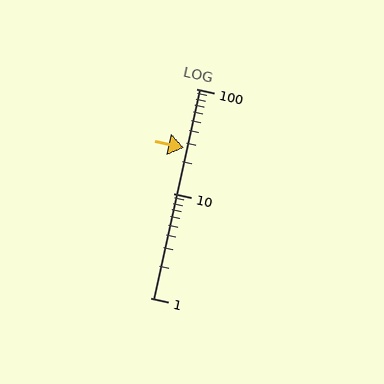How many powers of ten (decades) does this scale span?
The scale spans 2 decades, from 1 to 100.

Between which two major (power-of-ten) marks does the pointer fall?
The pointer is between 10 and 100.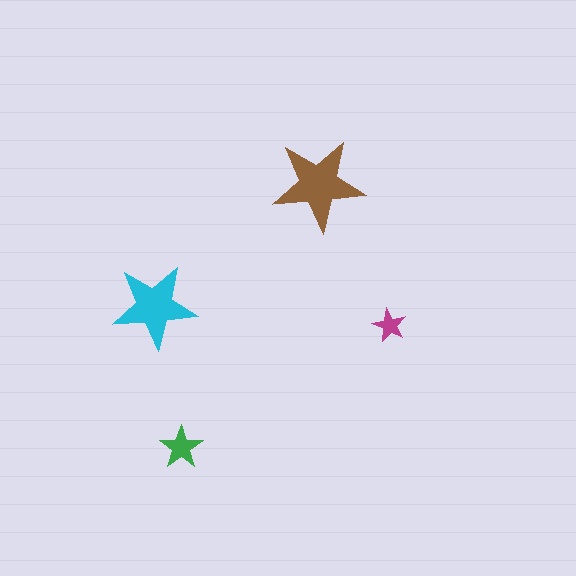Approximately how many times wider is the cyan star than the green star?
About 2 times wider.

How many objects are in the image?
There are 4 objects in the image.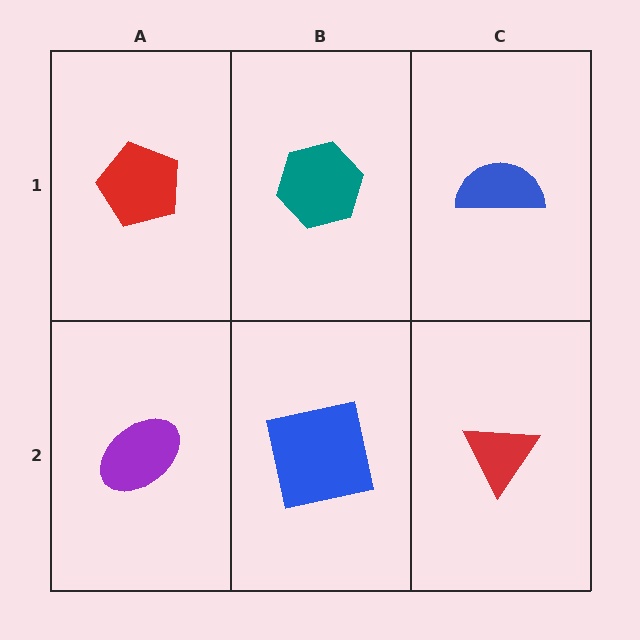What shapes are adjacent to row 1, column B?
A blue square (row 2, column B), a red pentagon (row 1, column A), a blue semicircle (row 1, column C).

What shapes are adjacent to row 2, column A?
A red pentagon (row 1, column A), a blue square (row 2, column B).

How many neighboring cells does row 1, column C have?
2.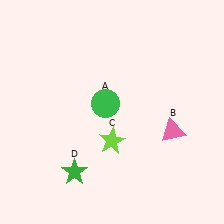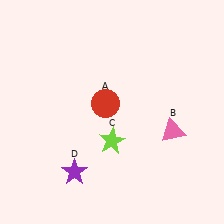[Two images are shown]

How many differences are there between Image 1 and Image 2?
There are 2 differences between the two images.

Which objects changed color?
A changed from green to red. D changed from green to purple.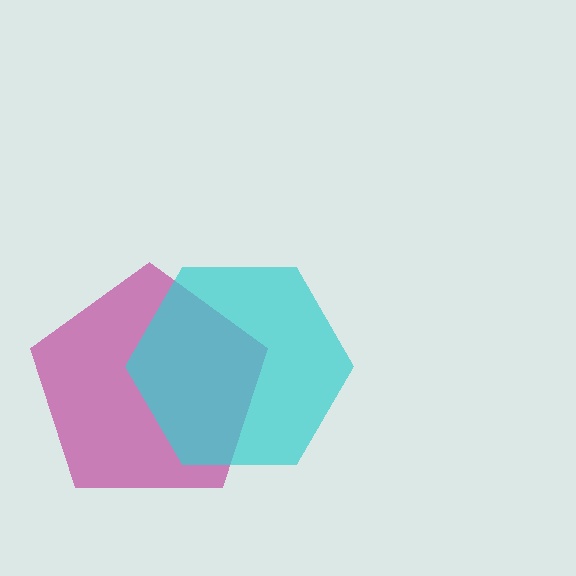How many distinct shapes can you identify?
There are 2 distinct shapes: a magenta pentagon, a cyan hexagon.